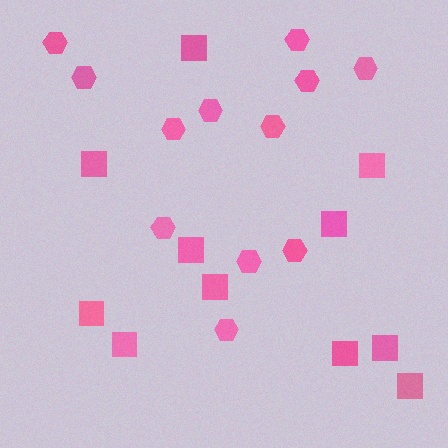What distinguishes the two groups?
There are 2 groups: one group of squares (11) and one group of hexagons (12).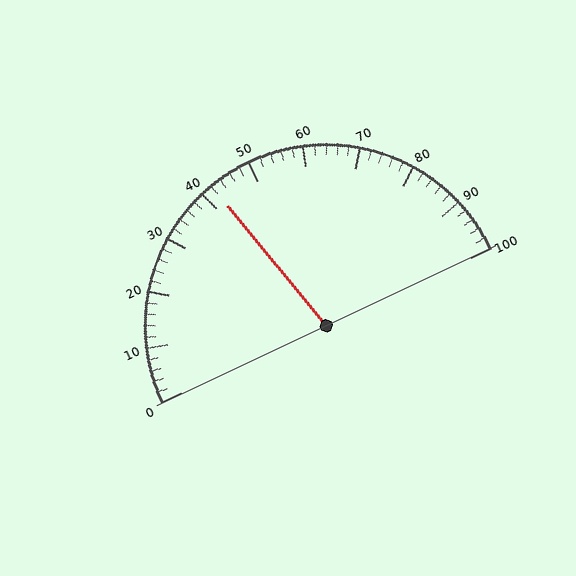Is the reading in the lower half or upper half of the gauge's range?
The reading is in the lower half of the range (0 to 100).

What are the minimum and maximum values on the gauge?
The gauge ranges from 0 to 100.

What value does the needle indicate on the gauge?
The needle indicates approximately 42.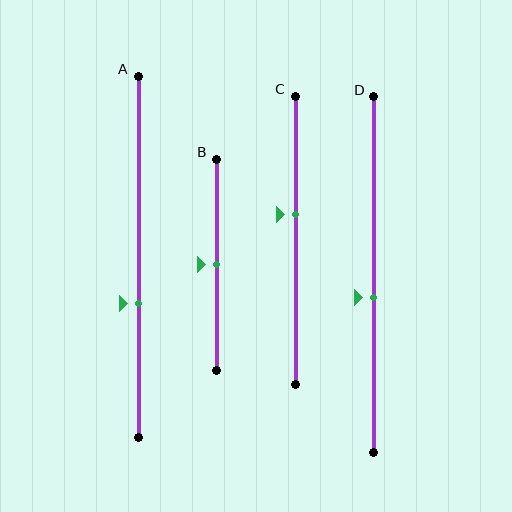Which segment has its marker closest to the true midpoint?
Segment B has its marker closest to the true midpoint.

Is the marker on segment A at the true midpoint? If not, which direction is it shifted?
No, the marker on segment A is shifted downward by about 13% of the segment length.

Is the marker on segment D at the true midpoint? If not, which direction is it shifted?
No, the marker on segment D is shifted downward by about 7% of the segment length.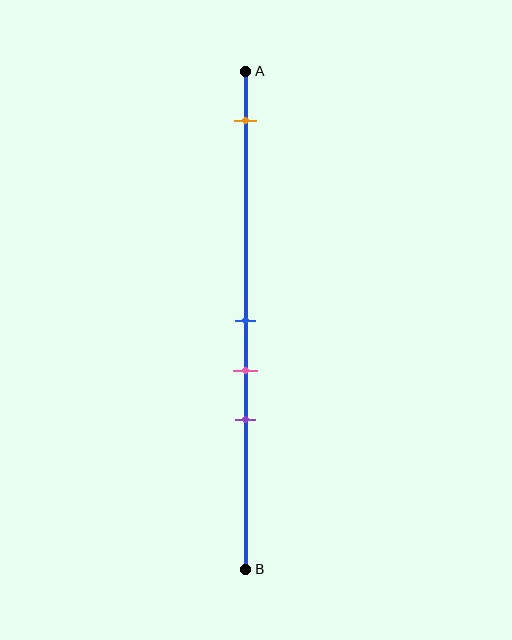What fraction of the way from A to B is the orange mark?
The orange mark is approximately 10% (0.1) of the way from A to B.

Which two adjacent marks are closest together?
The blue and pink marks are the closest adjacent pair.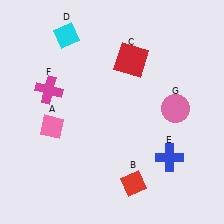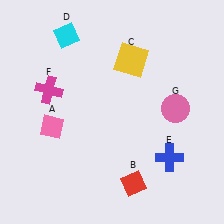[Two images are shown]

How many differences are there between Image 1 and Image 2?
There is 1 difference between the two images.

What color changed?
The square (C) changed from red in Image 1 to yellow in Image 2.